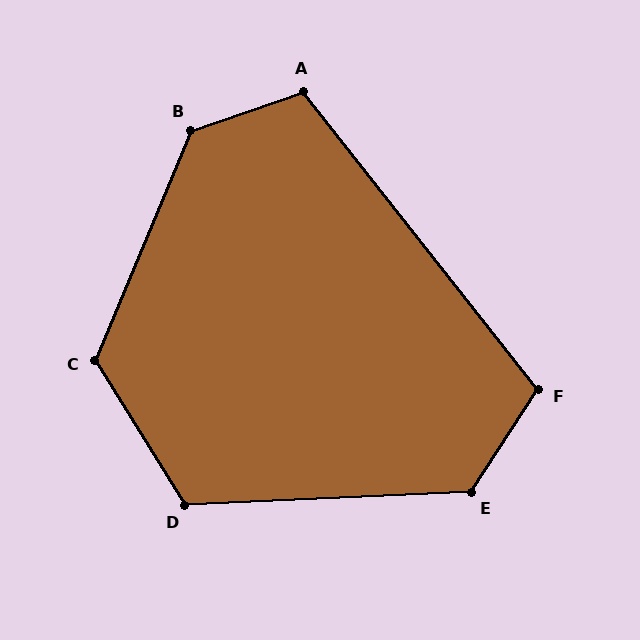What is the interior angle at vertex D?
Approximately 120 degrees (obtuse).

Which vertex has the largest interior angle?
B, at approximately 132 degrees.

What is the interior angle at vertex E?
Approximately 126 degrees (obtuse).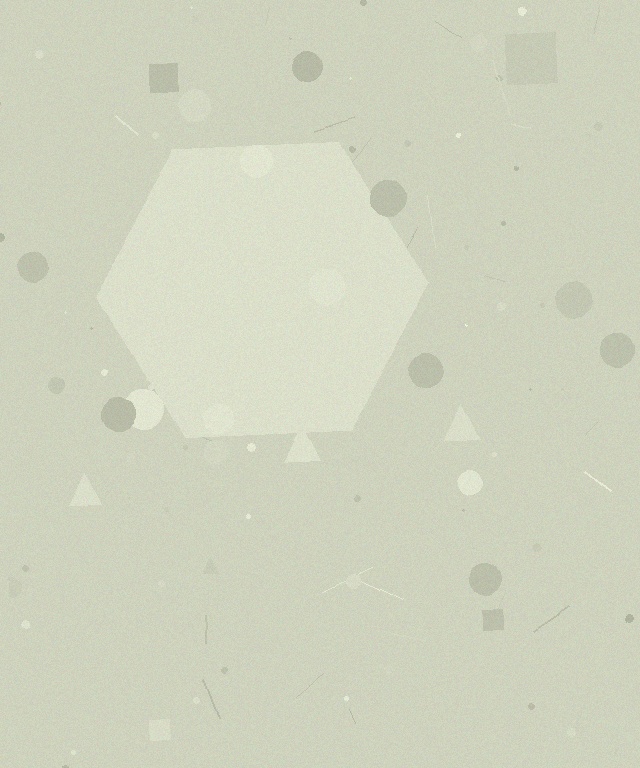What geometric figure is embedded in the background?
A hexagon is embedded in the background.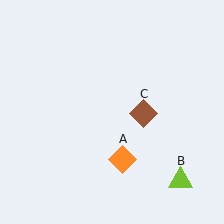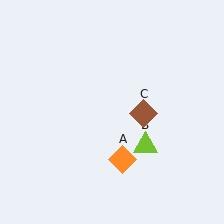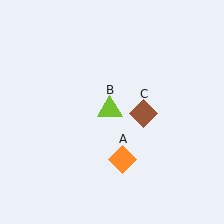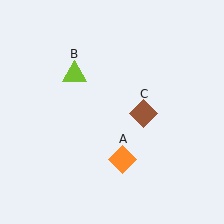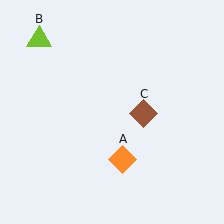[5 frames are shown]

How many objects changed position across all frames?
1 object changed position: lime triangle (object B).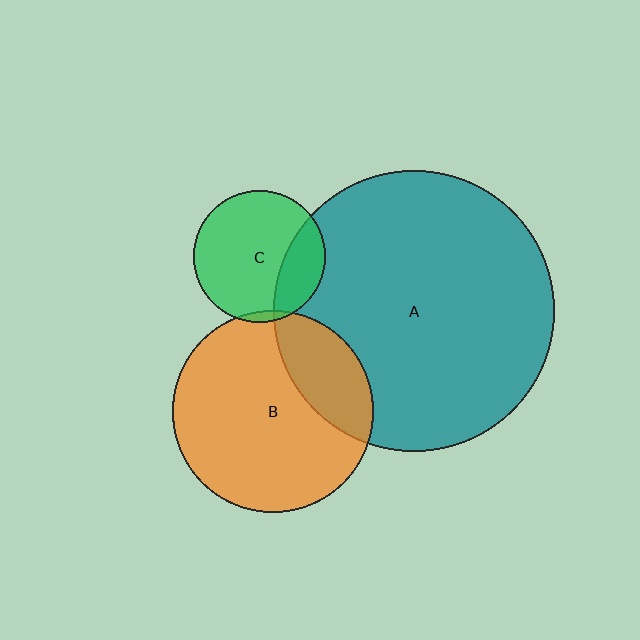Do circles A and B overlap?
Yes.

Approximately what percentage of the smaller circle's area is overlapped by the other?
Approximately 25%.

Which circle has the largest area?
Circle A (teal).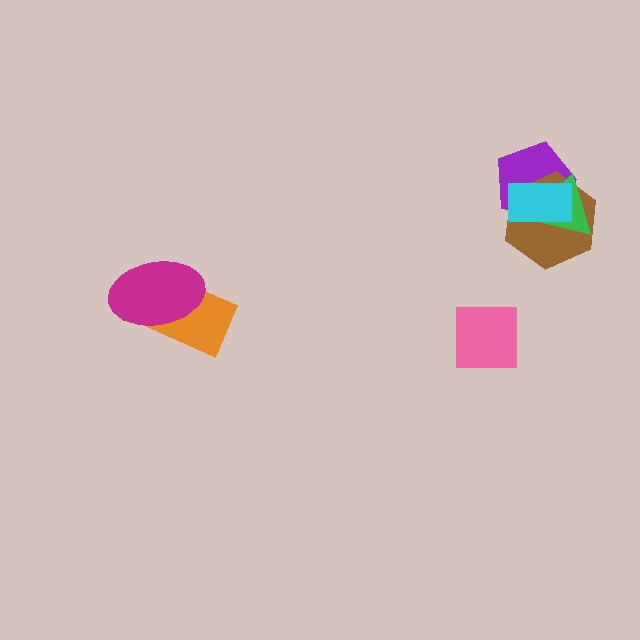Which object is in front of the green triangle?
The cyan rectangle is in front of the green triangle.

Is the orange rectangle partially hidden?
Yes, it is partially covered by another shape.